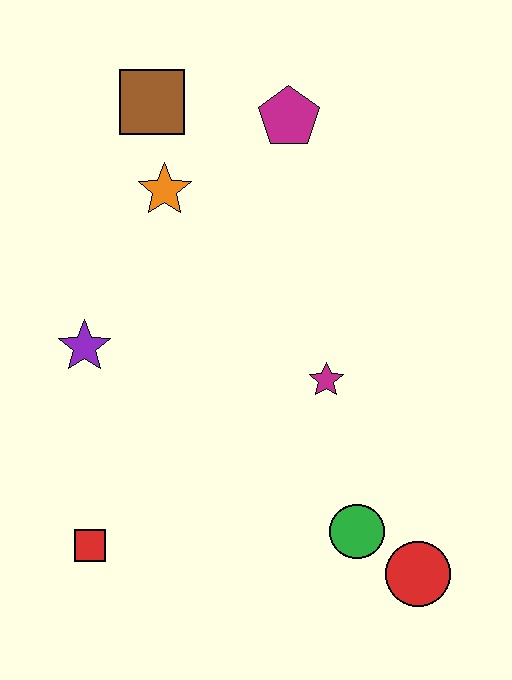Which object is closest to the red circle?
The green circle is closest to the red circle.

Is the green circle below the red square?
No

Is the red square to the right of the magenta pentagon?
No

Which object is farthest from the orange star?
The red circle is farthest from the orange star.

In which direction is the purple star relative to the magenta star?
The purple star is to the left of the magenta star.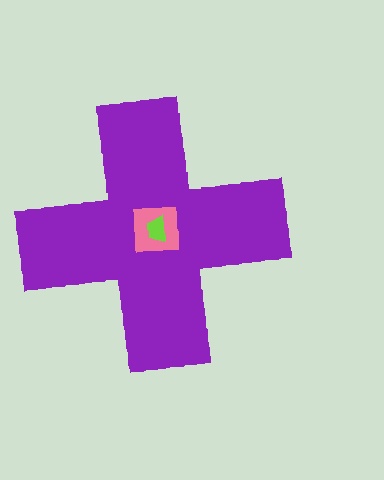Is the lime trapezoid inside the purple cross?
Yes.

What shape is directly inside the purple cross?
The pink square.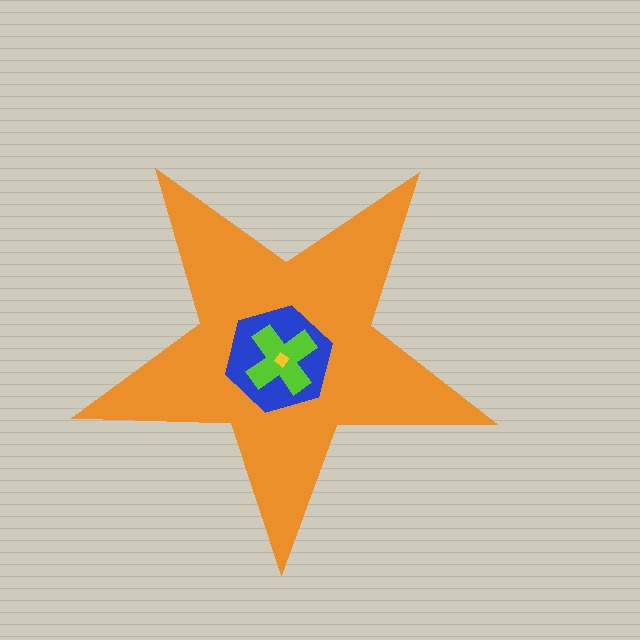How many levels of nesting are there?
4.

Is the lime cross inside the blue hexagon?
Yes.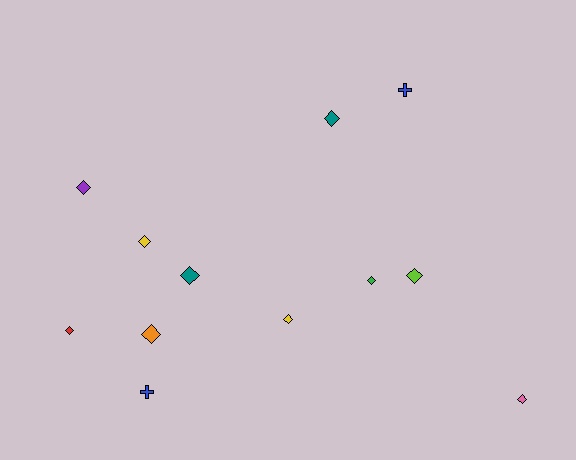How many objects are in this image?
There are 12 objects.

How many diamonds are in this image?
There are 10 diamonds.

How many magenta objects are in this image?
There are no magenta objects.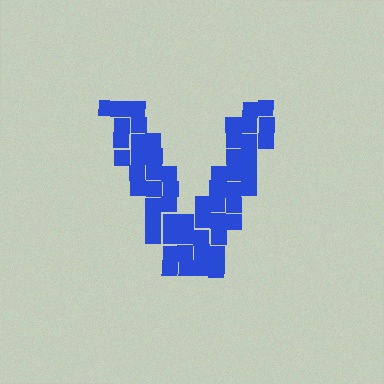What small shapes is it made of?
It is made of small squares.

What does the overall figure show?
The overall figure shows the letter V.